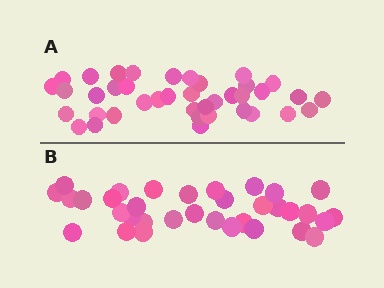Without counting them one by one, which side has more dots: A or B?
Region A (the top region) has more dots.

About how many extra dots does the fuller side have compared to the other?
Region A has about 5 more dots than region B.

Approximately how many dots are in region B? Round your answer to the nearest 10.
About 30 dots. (The exact count is 34, which rounds to 30.)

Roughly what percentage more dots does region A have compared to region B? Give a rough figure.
About 15% more.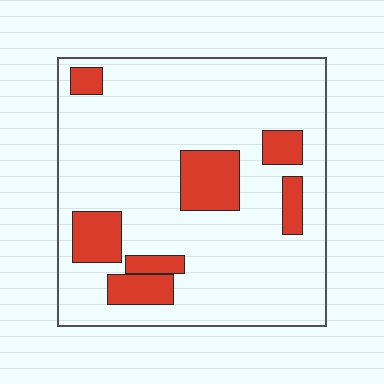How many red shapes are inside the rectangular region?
7.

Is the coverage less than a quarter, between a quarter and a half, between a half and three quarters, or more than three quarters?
Less than a quarter.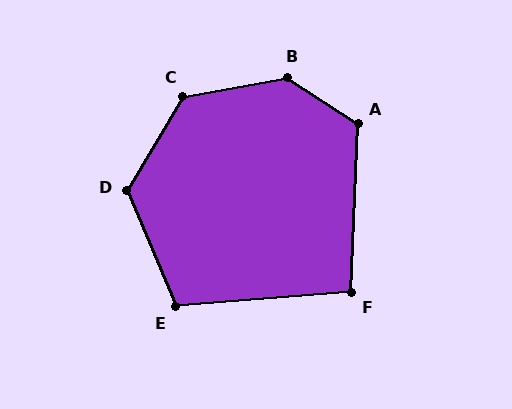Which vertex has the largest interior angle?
B, at approximately 137 degrees.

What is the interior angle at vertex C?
Approximately 131 degrees (obtuse).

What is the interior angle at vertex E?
Approximately 108 degrees (obtuse).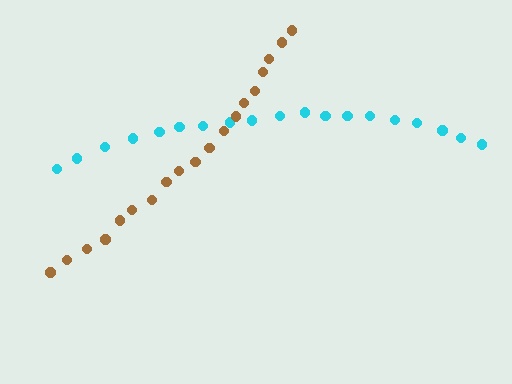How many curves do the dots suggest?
There are 2 distinct paths.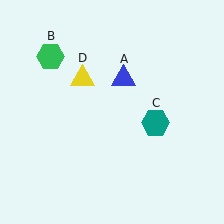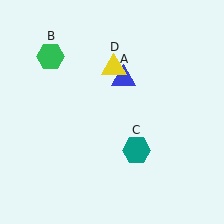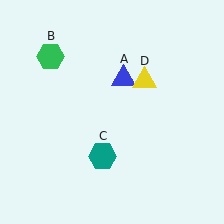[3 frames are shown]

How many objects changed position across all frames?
2 objects changed position: teal hexagon (object C), yellow triangle (object D).